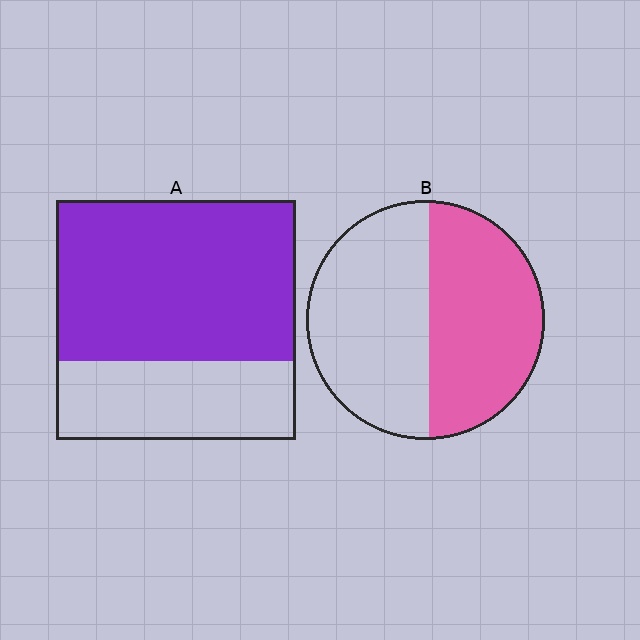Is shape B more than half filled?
Roughly half.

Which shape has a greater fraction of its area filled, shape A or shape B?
Shape A.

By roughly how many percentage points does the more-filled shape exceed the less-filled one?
By roughly 20 percentage points (A over B).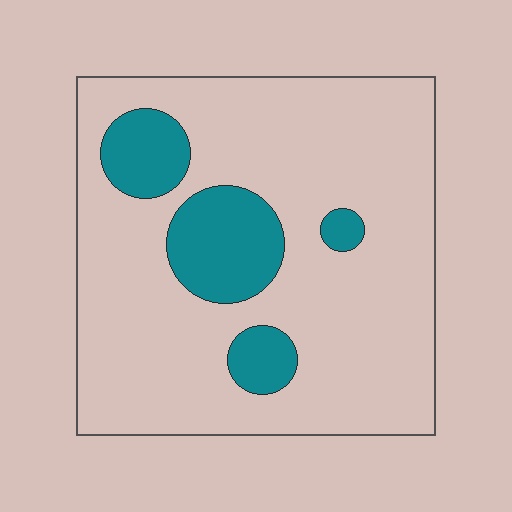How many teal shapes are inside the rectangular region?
4.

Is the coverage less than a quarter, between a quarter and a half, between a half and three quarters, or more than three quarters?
Less than a quarter.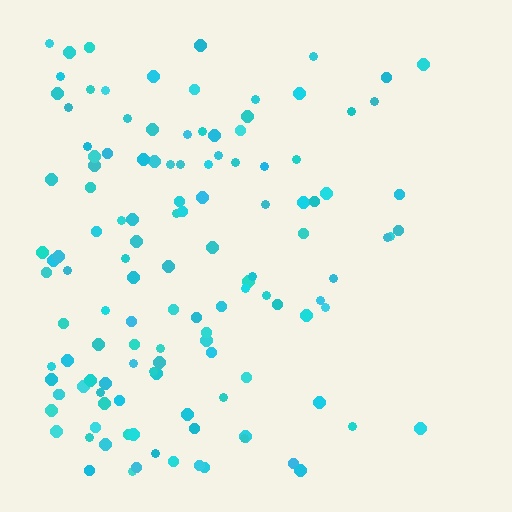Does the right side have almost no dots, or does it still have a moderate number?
Still a moderate number, just noticeably fewer than the left.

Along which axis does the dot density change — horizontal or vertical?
Horizontal.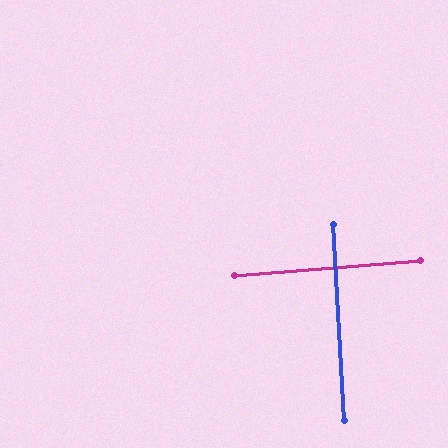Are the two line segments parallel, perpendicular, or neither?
Perpendicular — they meet at approximately 88°.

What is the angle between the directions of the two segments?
Approximately 88 degrees.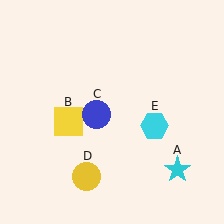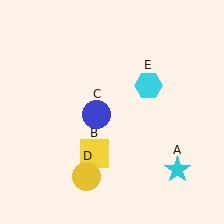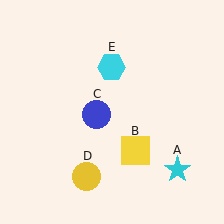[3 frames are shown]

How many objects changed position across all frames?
2 objects changed position: yellow square (object B), cyan hexagon (object E).